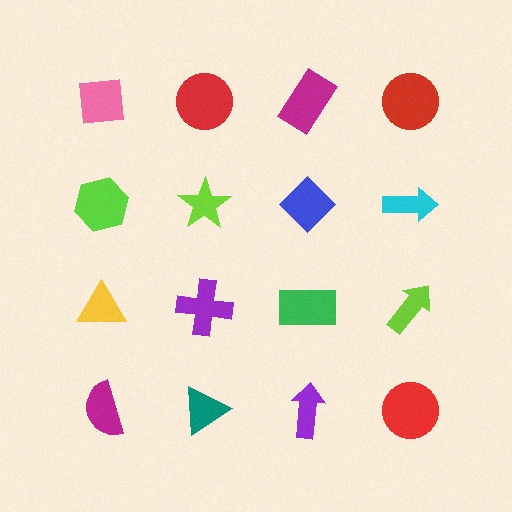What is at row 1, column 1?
A pink square.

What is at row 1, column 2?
A red circle.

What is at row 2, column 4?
A cyan arrow.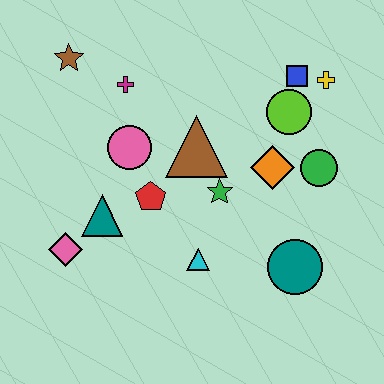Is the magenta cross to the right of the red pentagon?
No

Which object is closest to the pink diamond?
The teal triangle is closest to the pink diamond.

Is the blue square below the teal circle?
No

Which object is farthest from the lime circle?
The pink diamond is farthest from the lime circle.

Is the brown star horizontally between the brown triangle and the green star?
No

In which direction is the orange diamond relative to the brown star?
The orange diamond is to the right of the brown star.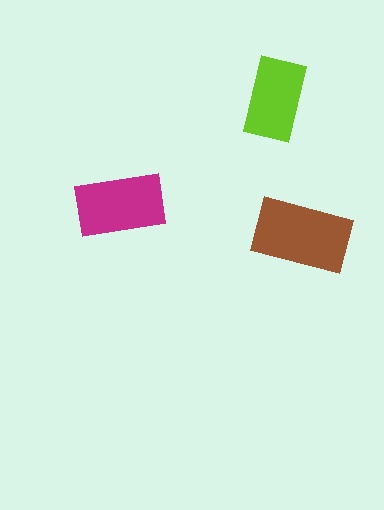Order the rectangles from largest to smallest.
the brown one, the magenta one, the lime one.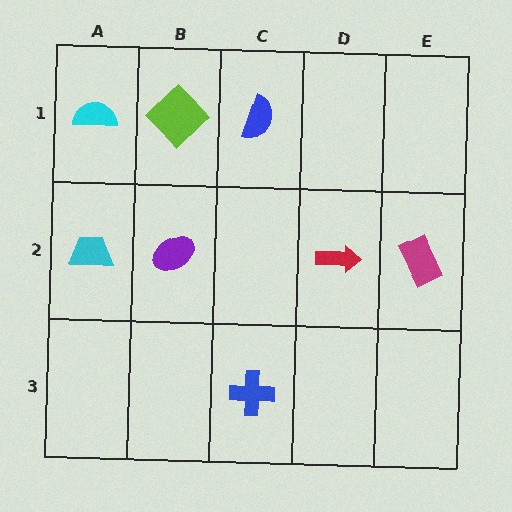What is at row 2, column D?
A red arrow.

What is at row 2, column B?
A purple ellipse.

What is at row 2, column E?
A magenta rectangle.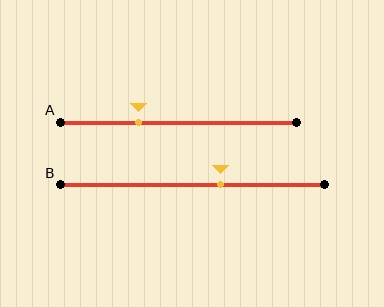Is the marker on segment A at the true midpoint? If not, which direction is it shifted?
No, the marker on segment A is shifted to the left by about 17% of the segment length.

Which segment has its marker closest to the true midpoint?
Segment B has its marker closest to the true midpoint.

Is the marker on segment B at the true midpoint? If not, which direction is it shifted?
No, the marker on segment B is shifted to the right by about 11% of the segment length.